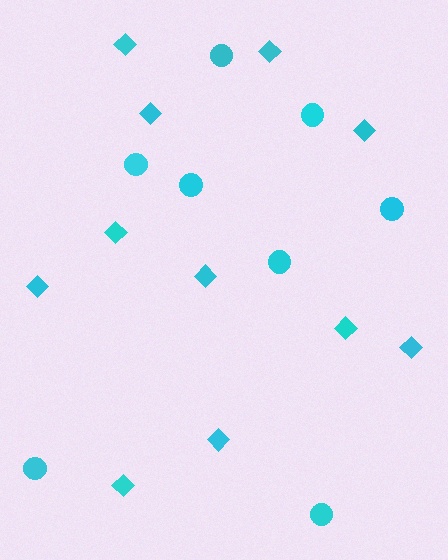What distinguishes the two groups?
There are 2 groups: one group of circles (8) and one group of diamonds (11).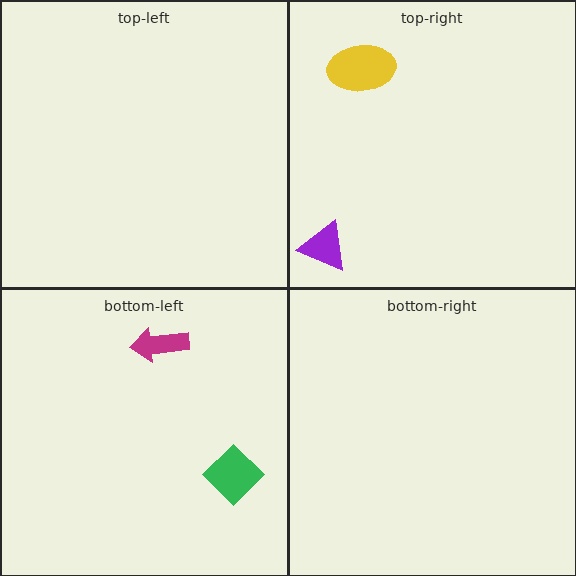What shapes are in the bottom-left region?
The magenta arrow, the green diamond.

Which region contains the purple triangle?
The top-right region.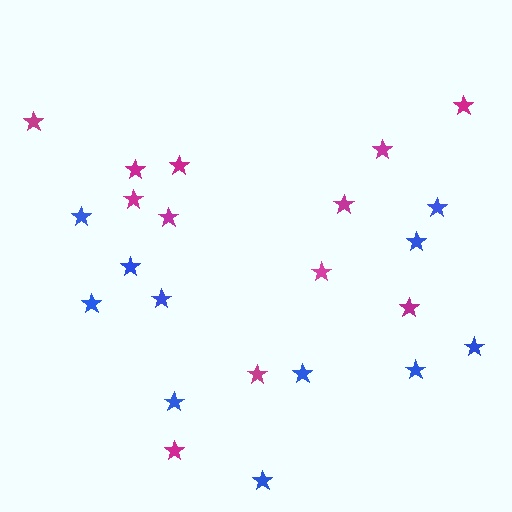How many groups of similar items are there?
There are 2 groups: one group of magenta stars (12) and one group of blue stars (11).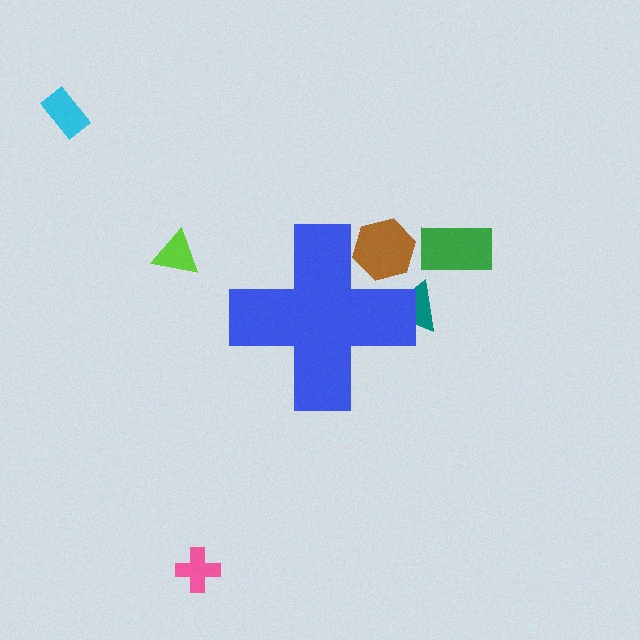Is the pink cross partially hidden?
No, the pink cross is fully visible.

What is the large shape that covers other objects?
A blue cross.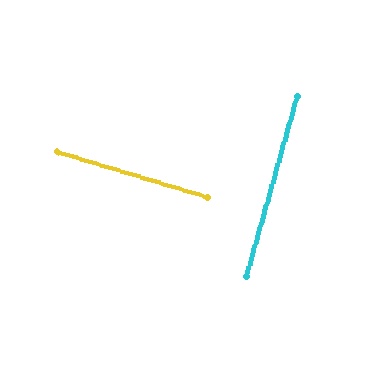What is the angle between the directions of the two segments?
Approximately 89 degrees.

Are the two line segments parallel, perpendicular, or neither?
Perpendicular — they meet at approximately 89°.